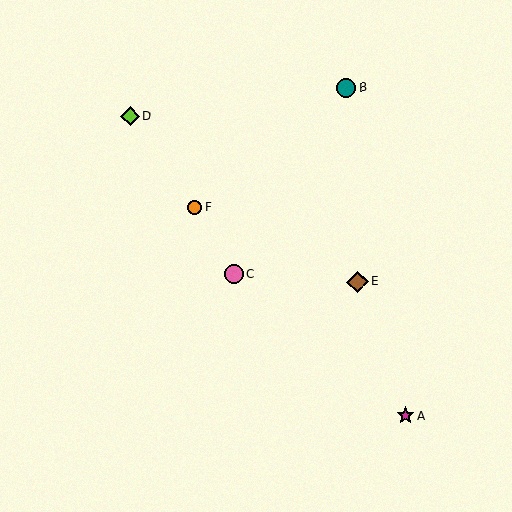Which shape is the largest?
The brown diamond (labeled E) is the largest.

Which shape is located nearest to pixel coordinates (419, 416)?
The magenta star (labeled A) at (405, 416) is nearest to that location.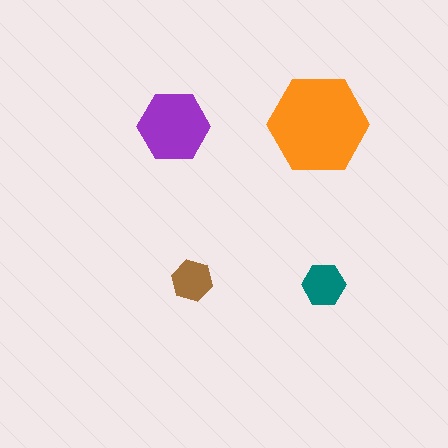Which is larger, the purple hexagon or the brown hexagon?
The purple one.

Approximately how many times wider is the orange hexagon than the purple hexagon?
About 1.5 times wider.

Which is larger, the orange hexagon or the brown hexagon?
The orange one.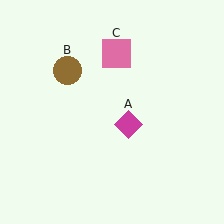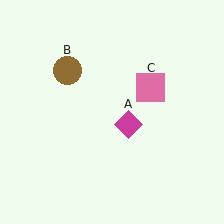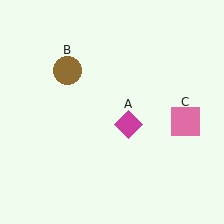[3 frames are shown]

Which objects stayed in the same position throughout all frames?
Magenta diamond (object A) and brown circle (object B) remained stationary.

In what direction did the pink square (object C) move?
The pink square (object C) moved down and to the right.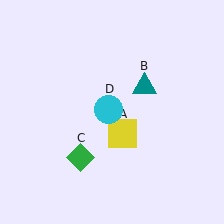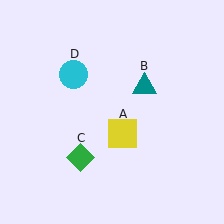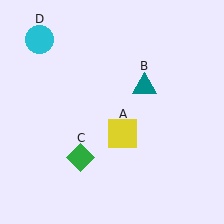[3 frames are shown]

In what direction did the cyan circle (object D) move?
The cyan circle (object D) moved up and to the left.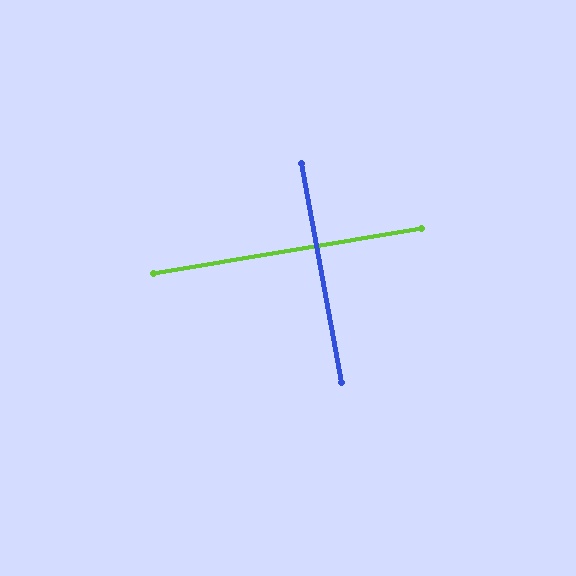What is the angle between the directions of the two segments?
Approximately 89 degrees.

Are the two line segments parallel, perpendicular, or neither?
Perpendicular — they meet at approximately 89°.